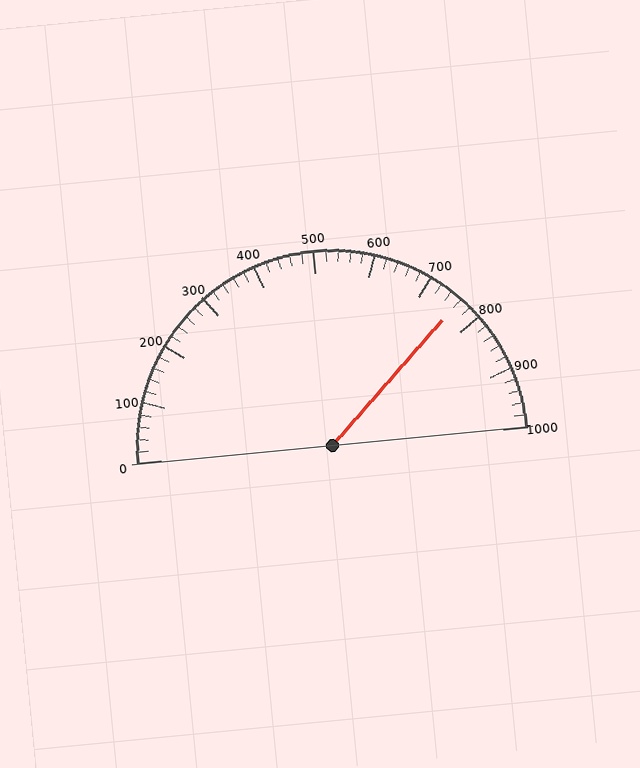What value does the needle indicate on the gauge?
The needle indicates approximately 760.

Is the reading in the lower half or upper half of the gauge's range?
The reading is in the upper half of the range (0 to 1000).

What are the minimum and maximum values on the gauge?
The gauge ranges from 0 to 1000.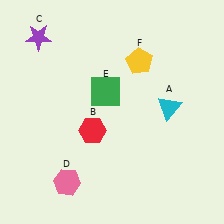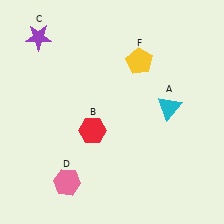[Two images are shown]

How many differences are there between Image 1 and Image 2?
There is 1 difference between the two images.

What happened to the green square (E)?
The green square (E) was removed in Image 2. It was in the top-left area of Image 1.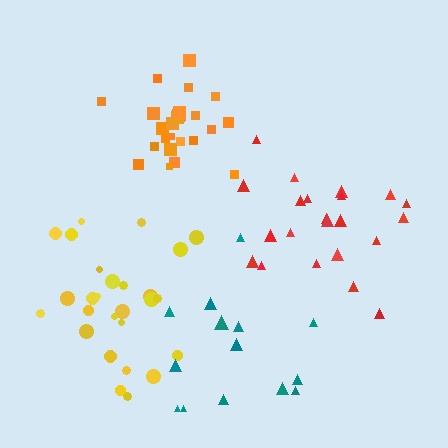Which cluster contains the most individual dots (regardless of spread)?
Yellow (28).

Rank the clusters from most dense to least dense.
orange, yellow, red, teal.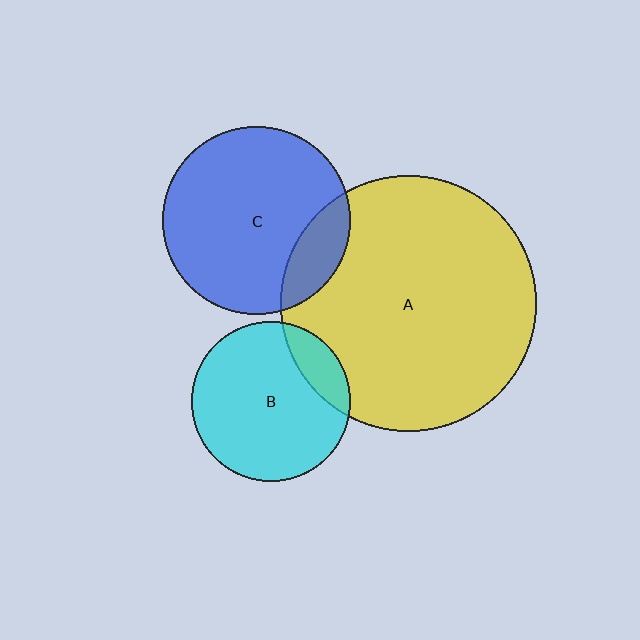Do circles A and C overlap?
Yes.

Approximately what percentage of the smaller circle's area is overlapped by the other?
Approximately 15%.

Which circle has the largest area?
Circle A (yellow).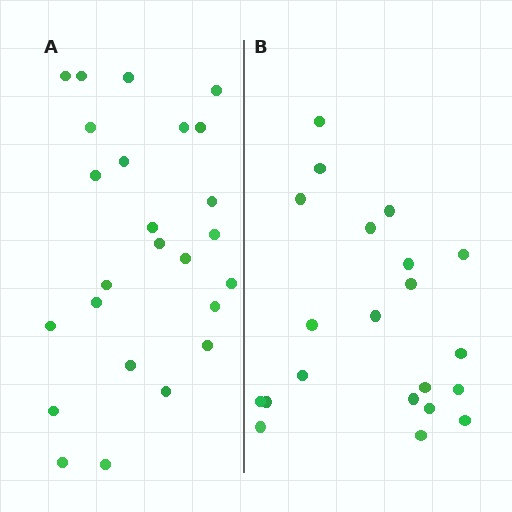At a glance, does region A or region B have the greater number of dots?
Region A (the left region) has more dots.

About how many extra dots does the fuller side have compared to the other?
Region A has about 4 more dots than region B.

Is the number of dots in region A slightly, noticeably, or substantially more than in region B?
Region A has only slightly more — the two regions are fairly close. The ratio is roughly 1.2 to 1.